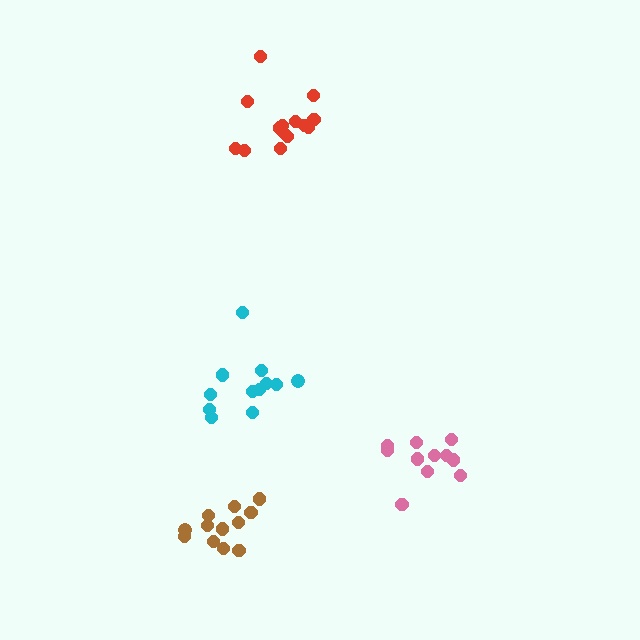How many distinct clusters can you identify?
There are 4 distinct clusters.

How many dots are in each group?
Group 1: 12 dots, Group 2: 14 dots, Group 3: 12 dots, Group 4: 11 dots (49 total).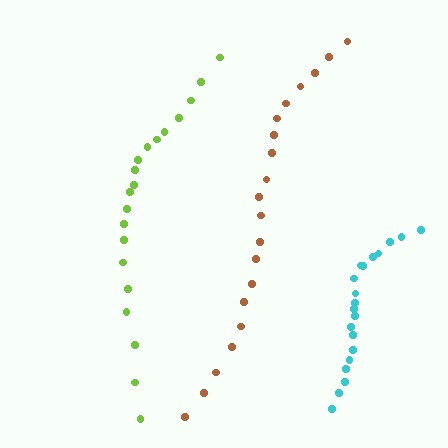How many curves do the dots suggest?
There are 3 distinct paths.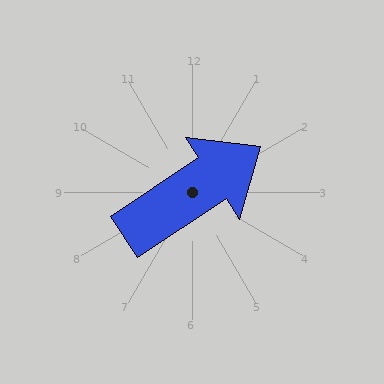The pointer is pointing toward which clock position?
Roughly 2 o'clock.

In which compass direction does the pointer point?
Northeast.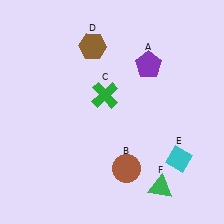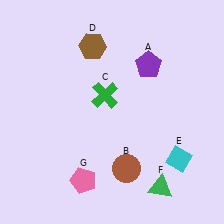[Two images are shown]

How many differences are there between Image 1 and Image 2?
There is 1 difference between the two images.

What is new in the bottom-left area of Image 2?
A pink pentagon (G) was added in the bottom-left area of Image 2.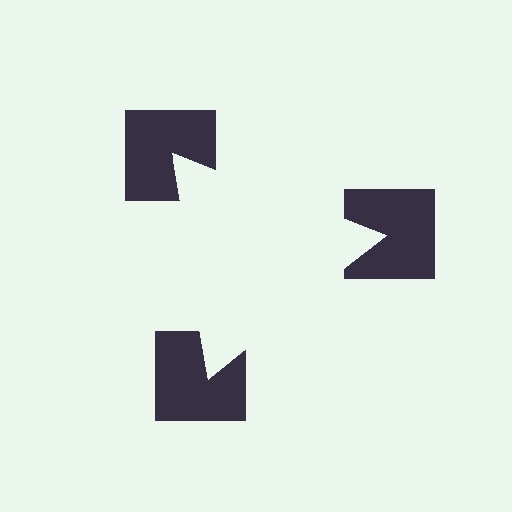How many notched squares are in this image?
There are 3 — one at each vertex of the illusory triangle.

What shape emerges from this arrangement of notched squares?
An illusory triangle — its edges are inferred from the aligned wedge cuts in the notched squares, not physically drawn.